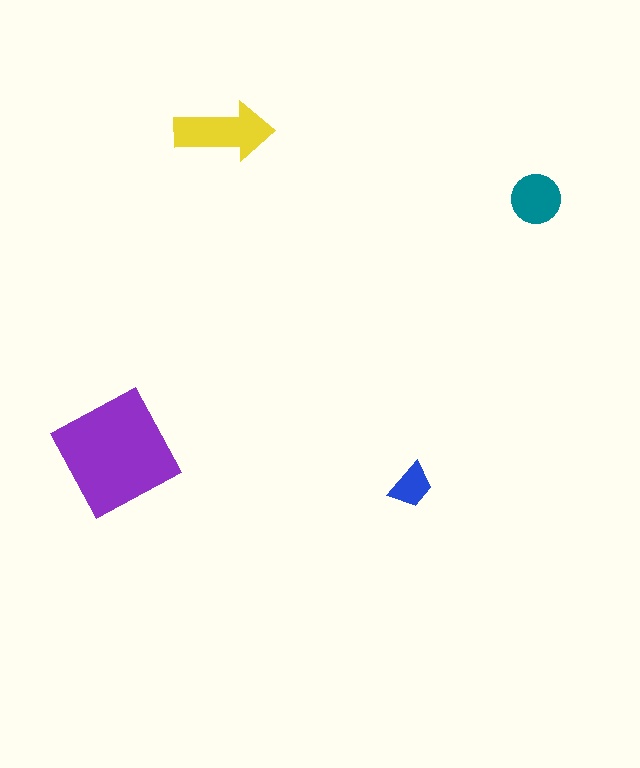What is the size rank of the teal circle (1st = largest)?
3rd.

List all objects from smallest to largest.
The blue trapezoid, the teal circle, the yellow arrow, the purple square.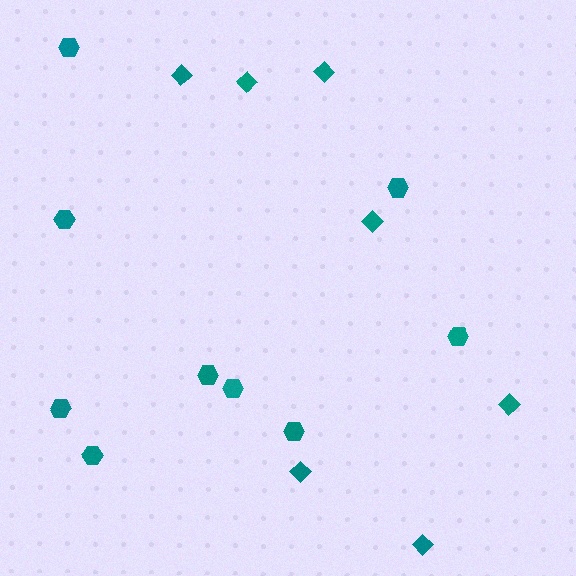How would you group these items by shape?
There are 2 groups: one group of diamonds (7) and one group of hexagons (9).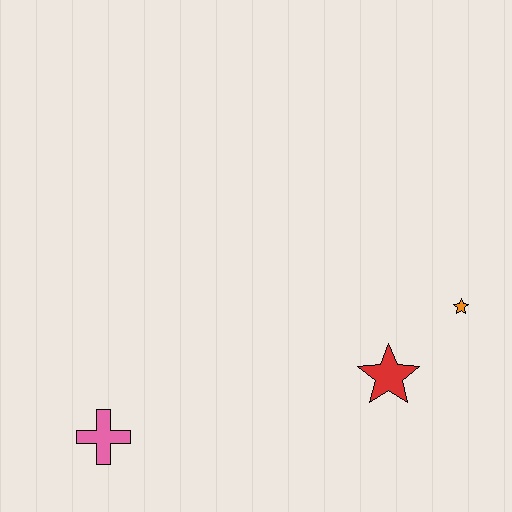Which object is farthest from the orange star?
The pink cross is farthest from the orange star.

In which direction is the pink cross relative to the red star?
The pink cross is to the left of the red star.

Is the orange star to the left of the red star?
No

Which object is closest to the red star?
The orange star is closest to the red star.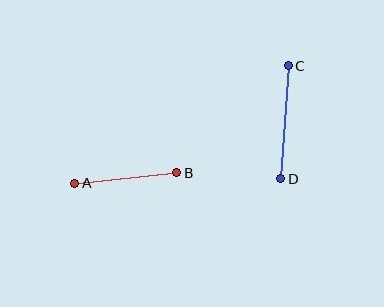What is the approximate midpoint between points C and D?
The midpoint is at approximately (284, 122) pixels.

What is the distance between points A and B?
The distance is approximately 103 pixels.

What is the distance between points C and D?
The distance is approximately 113 pixels.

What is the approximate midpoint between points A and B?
The midpoint is at approximately (126, 178) pixels.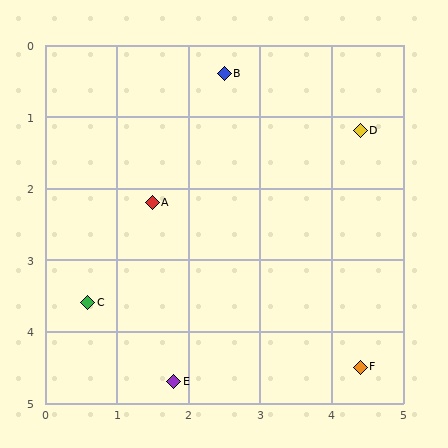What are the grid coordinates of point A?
Point A is at approximately (1.5, 2.2).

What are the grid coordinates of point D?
Point D is at approximately (4.4, 1.2).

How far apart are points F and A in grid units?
Points F and A are about 3.7 grid units apart.